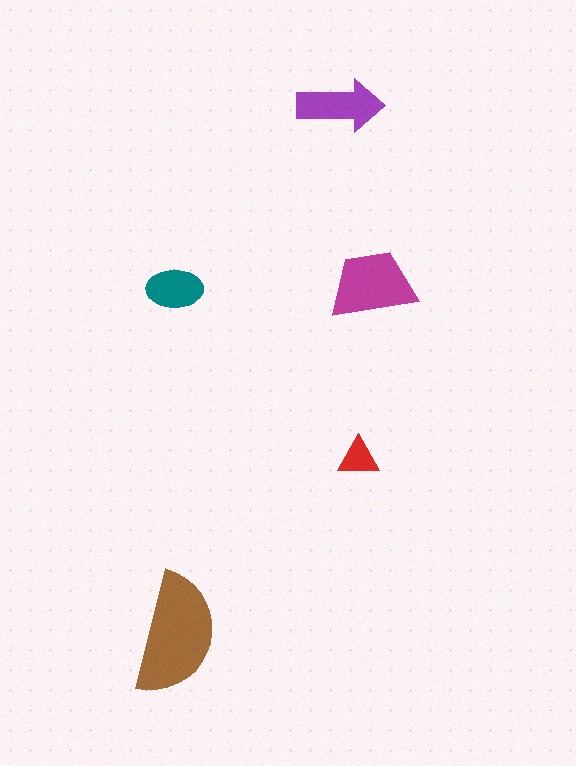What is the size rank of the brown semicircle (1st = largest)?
1st.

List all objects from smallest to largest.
The red triangle, the teal ellipse, the purple arrow, the magenta trapezoid, the brown semicircle.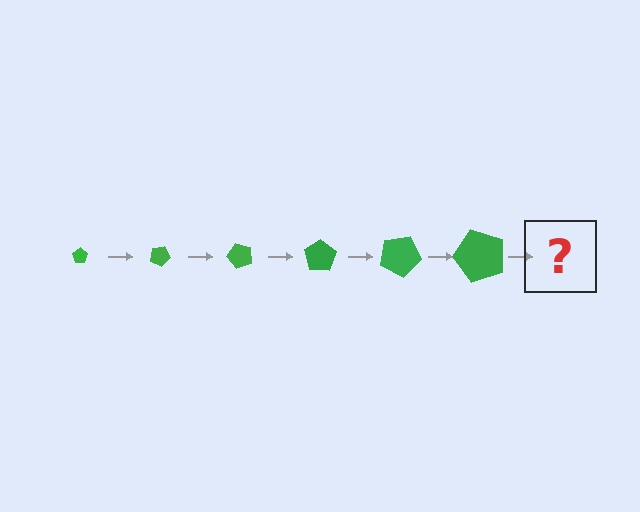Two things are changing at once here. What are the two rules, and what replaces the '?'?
The two rules are that the pentagon grows larger each step and it rotates 25 degrees each step. The '?' should be a pentagon, larger than the previous one and rotated 150 degrees from the start.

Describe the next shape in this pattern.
It should be a pentagon, larger than the previous one and rotated 150 degrees from the start.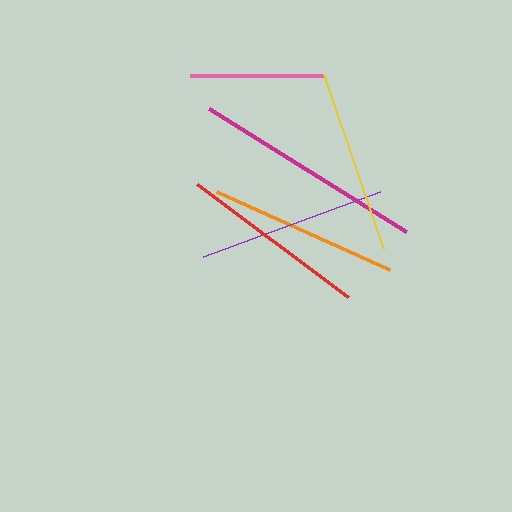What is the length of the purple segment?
The purple segment is approximately 189 pixels long.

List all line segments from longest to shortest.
From longest to shortest: magenta, orange, red, purple, yellow, pink.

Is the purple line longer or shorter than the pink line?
The purple line is longer than the pink line.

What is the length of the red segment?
The red segment is approximately 189 pixels long.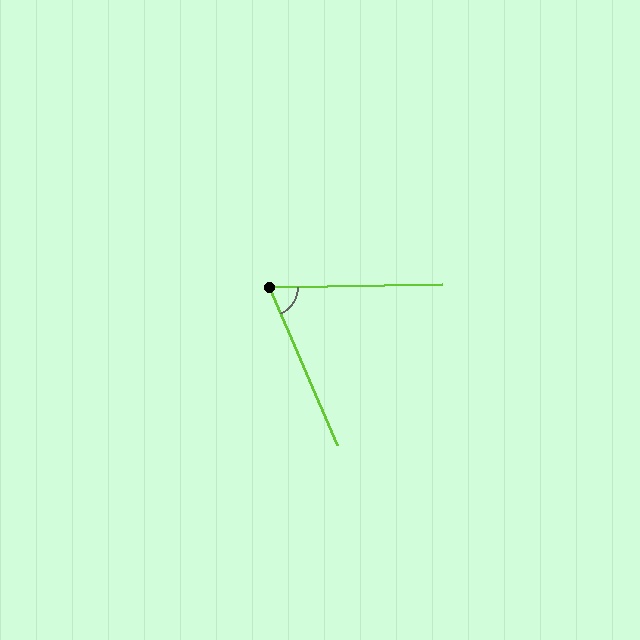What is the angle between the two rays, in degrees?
Approximately 68 degrees.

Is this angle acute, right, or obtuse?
It is acute.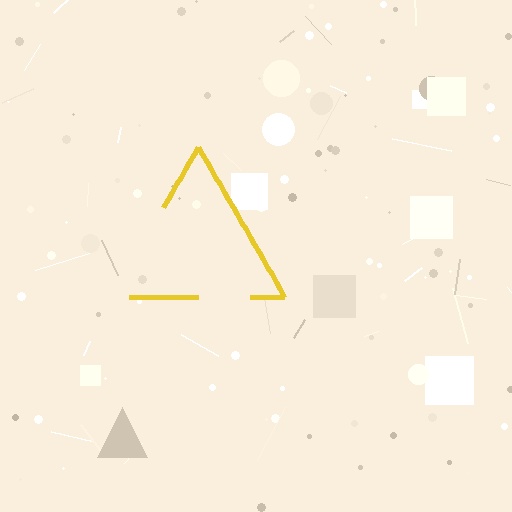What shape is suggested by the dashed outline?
The dashed outline suggests a triangle.